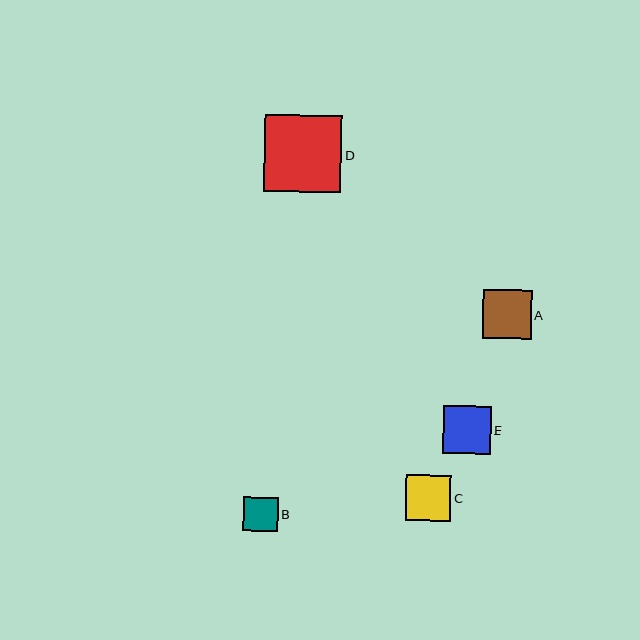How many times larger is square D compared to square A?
Square D is approximately 1.6 times the size of square A.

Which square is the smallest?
Square B is the smallest with a size of approximately 34 pixels.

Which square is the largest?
Square D is the largest with a size of approximately 77 pixels.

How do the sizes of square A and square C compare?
Square A and square C are approximately the same size.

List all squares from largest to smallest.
From largest to smallest: D, A, E, C, B.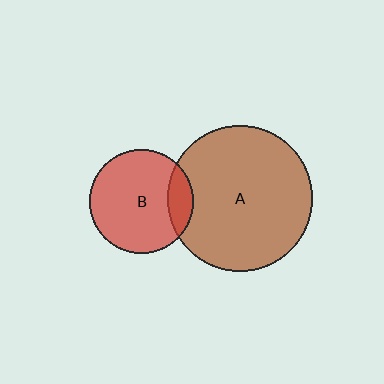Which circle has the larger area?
Circle A (brown).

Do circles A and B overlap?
Yes.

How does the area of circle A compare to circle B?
Approximately 2.0 times.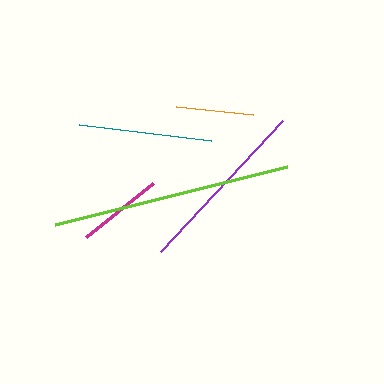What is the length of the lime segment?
The lime segment is approximately 239 pixels long.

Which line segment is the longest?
The lime line is the longest at approximately 239 pixels.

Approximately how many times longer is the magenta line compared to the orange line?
The magenta line is approximately 1.1 times the length of the orange line.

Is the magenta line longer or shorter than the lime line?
The lime line is longer than the magenta line.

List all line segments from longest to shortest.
From longest to shortest: lime, purple, teal, magenta, orange.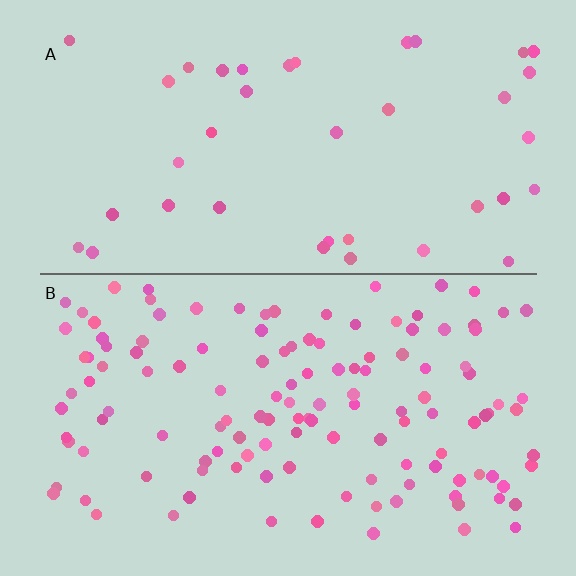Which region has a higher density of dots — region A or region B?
B (the bottom).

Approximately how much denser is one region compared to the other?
Approximately 3.4× — region B over region A.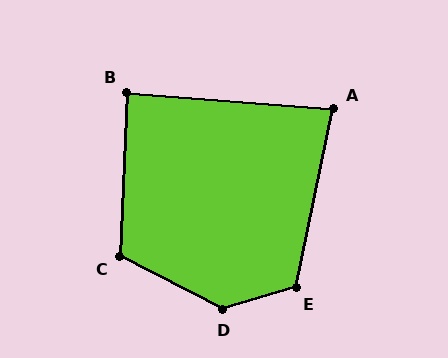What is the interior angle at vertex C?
Approximately 114 degrees (obtuse).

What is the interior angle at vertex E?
Approximately 118 degrees (obtuse).